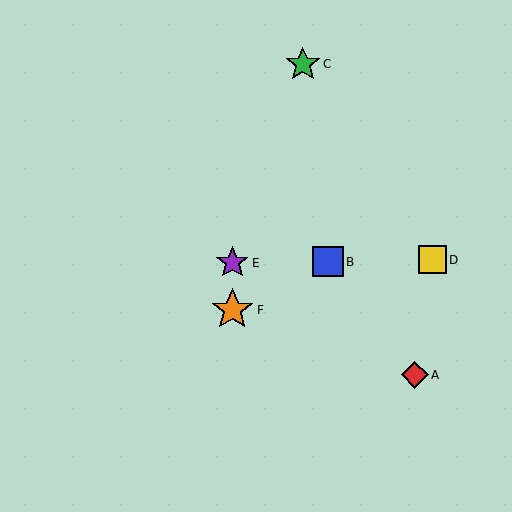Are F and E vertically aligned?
Yes, both are at x≈232.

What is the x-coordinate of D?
Object D is at x≈432.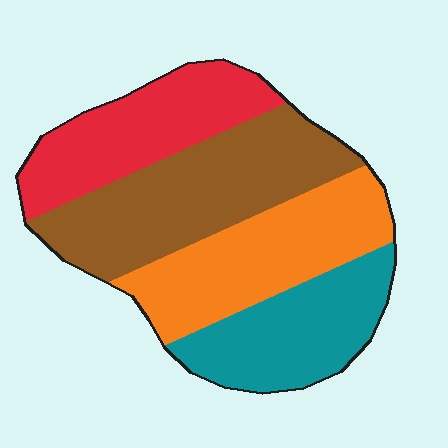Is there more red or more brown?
Brown.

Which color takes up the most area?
Brown, at roughly 30%.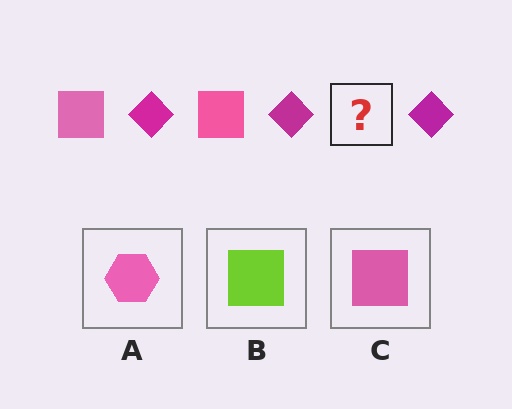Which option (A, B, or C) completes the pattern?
C.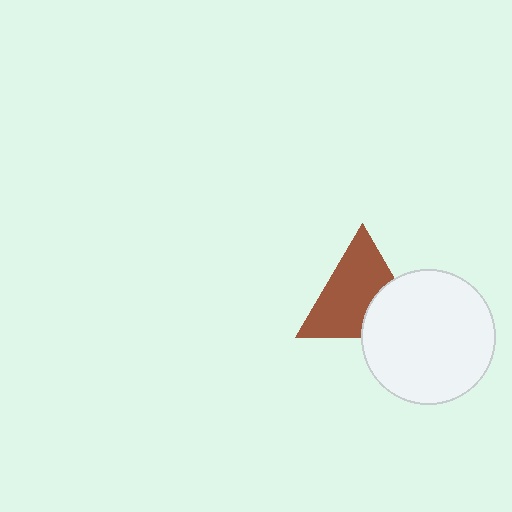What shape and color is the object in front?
The object in front is a white circle.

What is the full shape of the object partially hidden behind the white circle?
The partially hidden object is a brown triangle.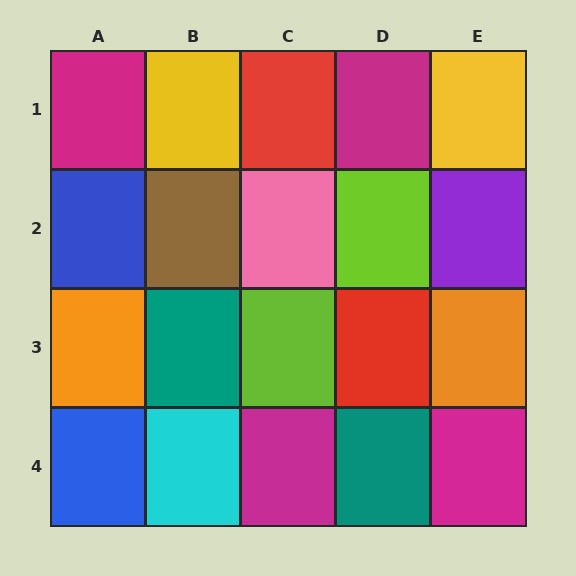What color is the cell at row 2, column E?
Purple.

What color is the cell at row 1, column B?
Yellow.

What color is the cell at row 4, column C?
Magenta.